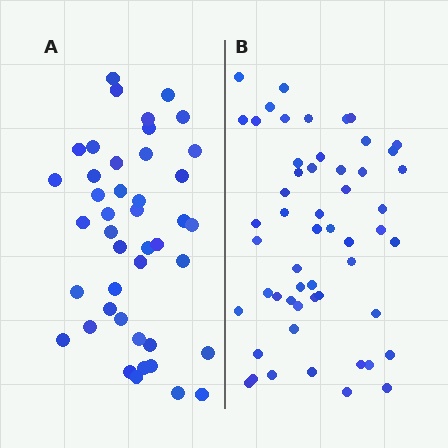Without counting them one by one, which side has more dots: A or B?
Region B (the right region) has more dots.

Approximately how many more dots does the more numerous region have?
Region B has roughly 12 or so more dots than region A.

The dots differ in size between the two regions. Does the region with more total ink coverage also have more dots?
No. Region A has more total ink coverage because its dots are larger, but region B actually contains more individual dots. Total area can be misleading — the number of items is what matters here.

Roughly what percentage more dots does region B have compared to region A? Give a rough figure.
About 25% more.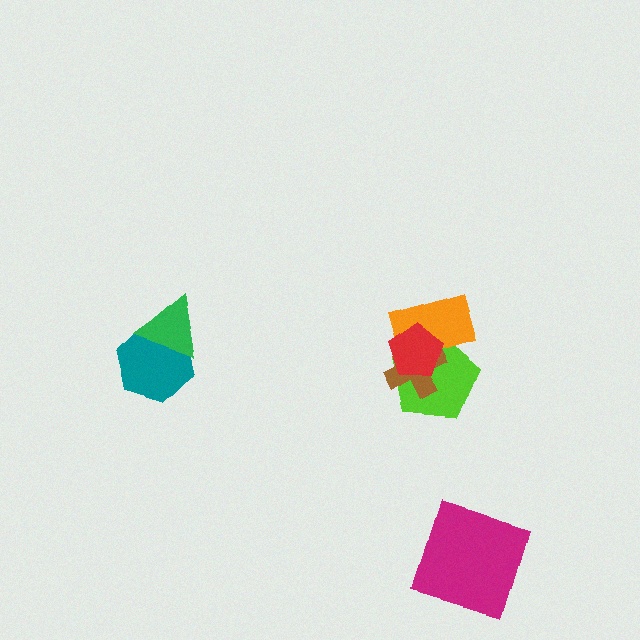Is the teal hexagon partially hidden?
Yes, it is partially covered by another shape.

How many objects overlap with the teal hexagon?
1 object overlaps with the teal hexagon.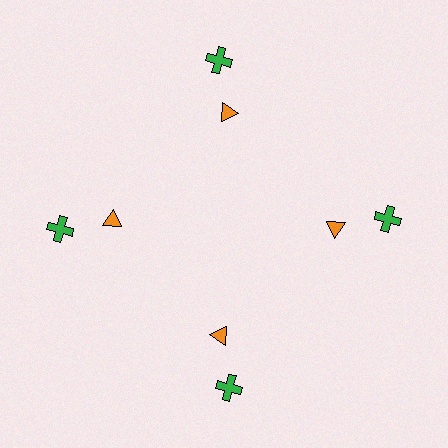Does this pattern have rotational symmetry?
Yes, this pattern has 4-fold rotational symmetry. It looks the same after rotating 90 degrees around the center.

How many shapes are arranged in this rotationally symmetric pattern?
There are 8 shapes, arranged in 4 groups of 2.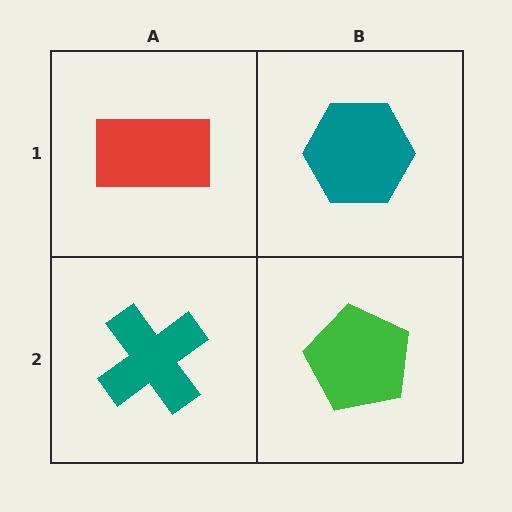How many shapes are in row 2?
2 shapes.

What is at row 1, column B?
A teal hexagon.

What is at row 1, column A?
A red rectangle.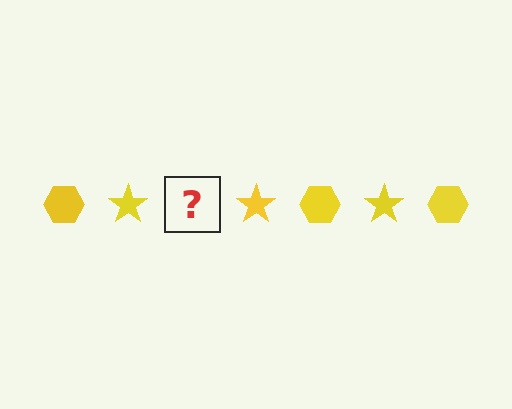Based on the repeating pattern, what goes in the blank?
The blank should be a yellow hexagon.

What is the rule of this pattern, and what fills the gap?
The rule is that the pattern cycles through hexagon, star shapes in yellow. The gap should be filled with a yellow hexagon.